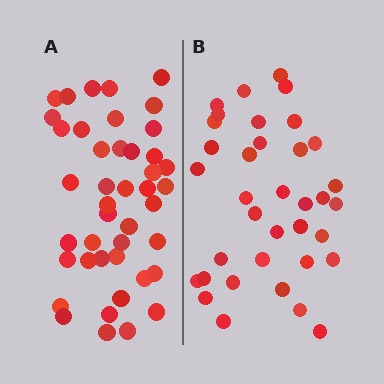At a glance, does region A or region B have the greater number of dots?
Region A (the left region) has more dots.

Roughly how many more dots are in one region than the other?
Region A has roughly 8 or so more dots than region B.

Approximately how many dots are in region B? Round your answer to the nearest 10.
About 40 dots. (The exact count is 36, which rounds to 40.)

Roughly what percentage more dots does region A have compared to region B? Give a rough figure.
About 20% more.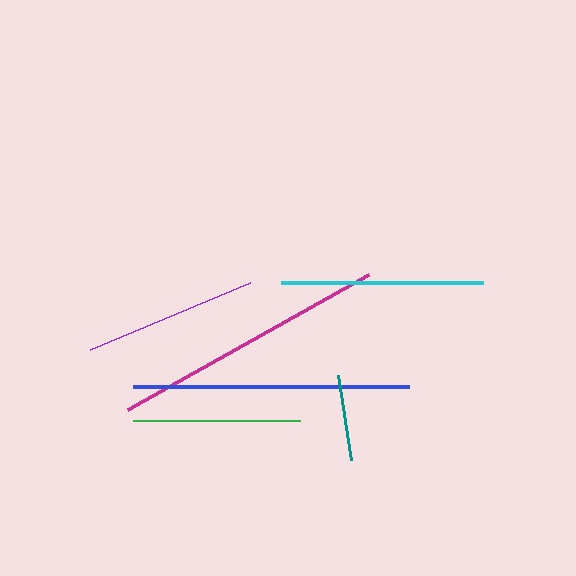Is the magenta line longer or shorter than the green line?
The magenta line is longer than the green line.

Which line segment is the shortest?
The teal line is the shortest at approximately 87 pixels.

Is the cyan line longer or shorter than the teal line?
The cyan line is longer than the teal line.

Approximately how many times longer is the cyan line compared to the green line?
The cyan line is approximately 1.2 times the length of the green line.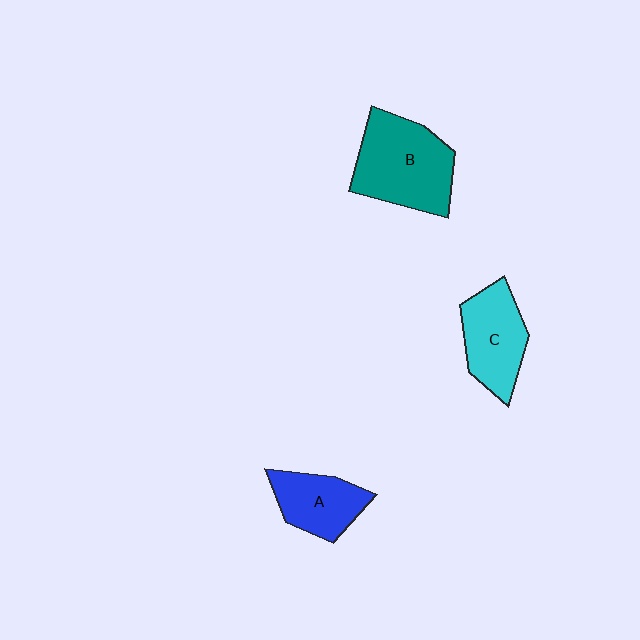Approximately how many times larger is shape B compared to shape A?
Approximately 1.6 times.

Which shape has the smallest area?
Shape A (blue).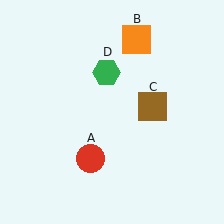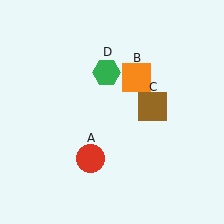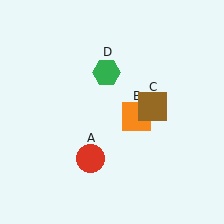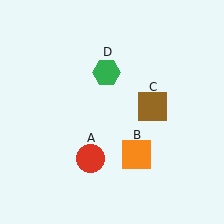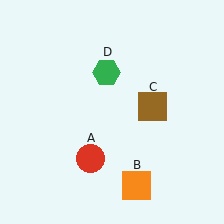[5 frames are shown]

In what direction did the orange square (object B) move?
The orange square (object B) moved down.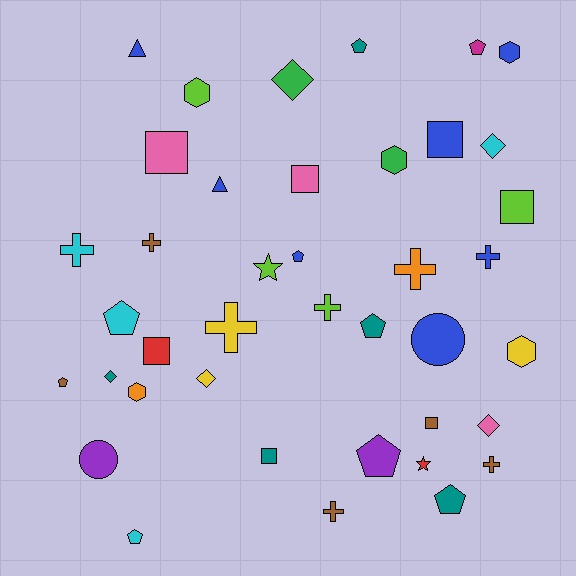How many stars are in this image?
There are 2 stars.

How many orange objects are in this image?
There are 2 orange objects.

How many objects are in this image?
There are 40 objects.